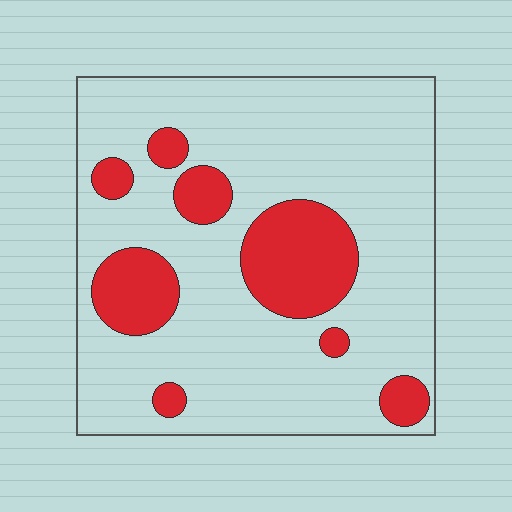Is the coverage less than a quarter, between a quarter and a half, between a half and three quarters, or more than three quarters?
Less than a quarter.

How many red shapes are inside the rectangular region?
8.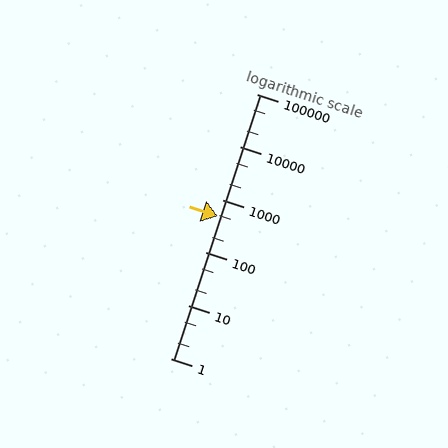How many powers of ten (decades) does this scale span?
The scale spans 5 decades, from 1 to 100000.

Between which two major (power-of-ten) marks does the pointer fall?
The pointer is between 100 and 1000.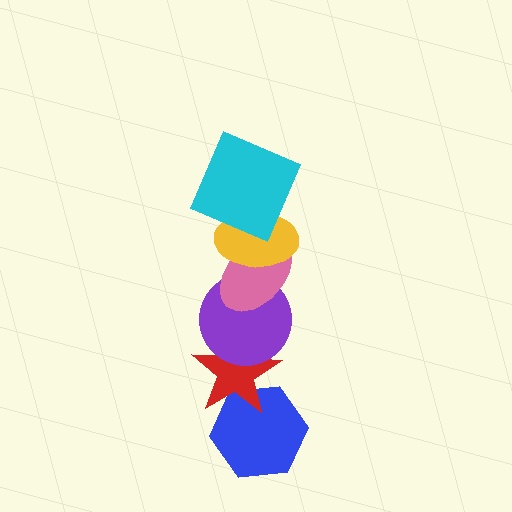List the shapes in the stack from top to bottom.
From top to bottom: the cyan square, the yellow ellipse, the pink ellipse, the purple circle, the red star, the blue hexagon.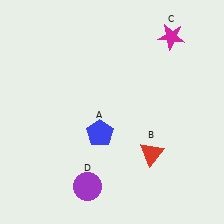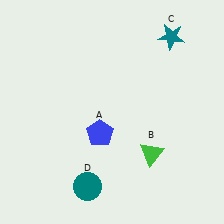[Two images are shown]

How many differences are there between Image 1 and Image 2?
There are 3 differences between the two images.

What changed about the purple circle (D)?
In Image 1, D is purple. In Image 2, it changed to teal.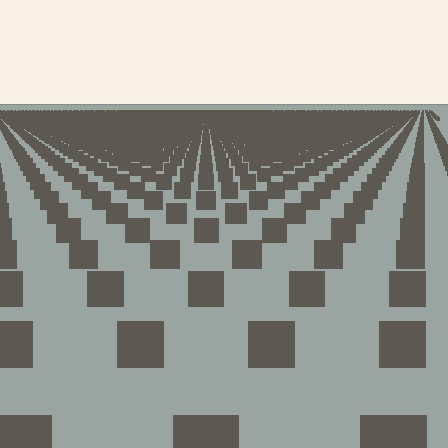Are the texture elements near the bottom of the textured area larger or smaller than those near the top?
Larger. Near the bottom, elements are closer to the viewer and appear at a bigger on-screen size.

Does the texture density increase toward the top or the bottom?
Density increases toward the top.